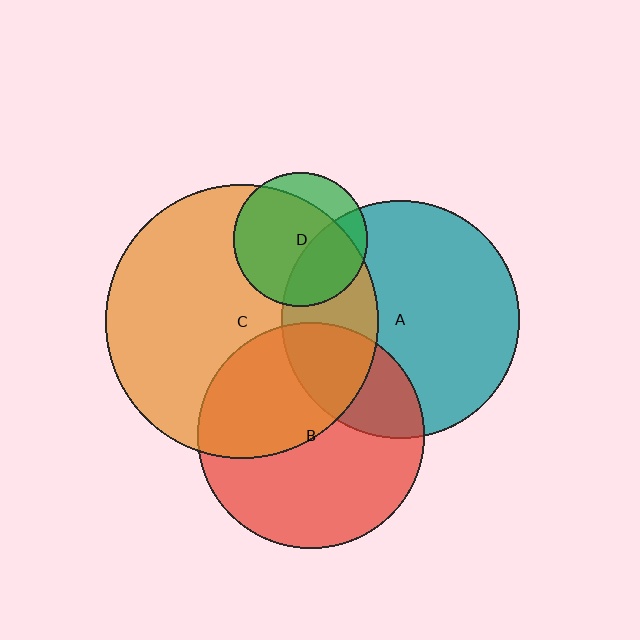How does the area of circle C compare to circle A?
Approximately 1.3 times.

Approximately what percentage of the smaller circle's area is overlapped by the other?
Approximately 35%.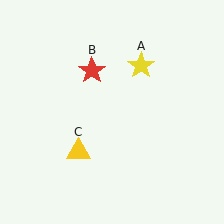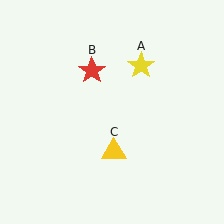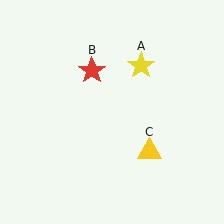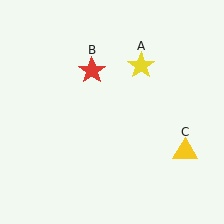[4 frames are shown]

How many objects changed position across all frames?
1 object changed position: yellow triangle (object C).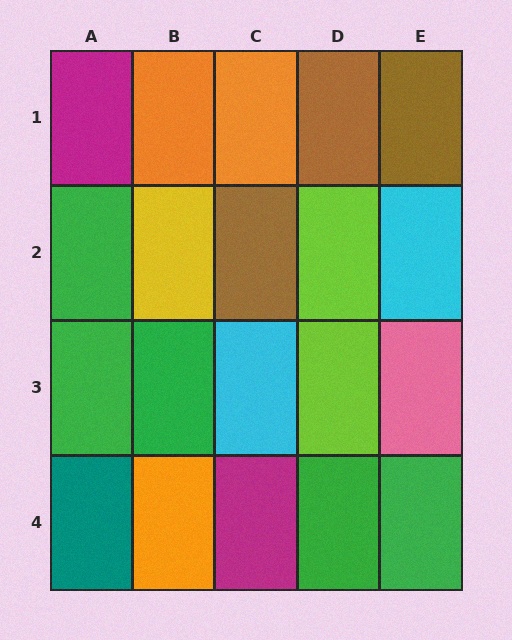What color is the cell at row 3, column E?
Pink.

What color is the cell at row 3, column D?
Lime.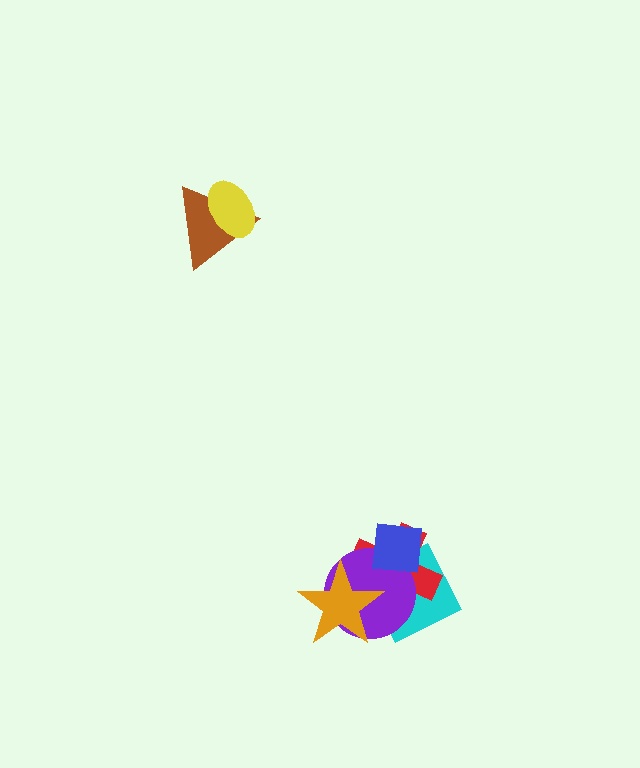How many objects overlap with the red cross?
4 objects overlap with the red cross.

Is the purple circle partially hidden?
Yes, it is partially covered by another shape.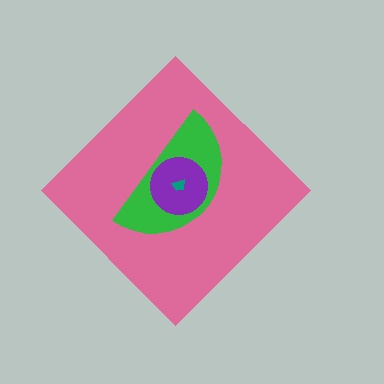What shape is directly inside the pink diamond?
The green semicircle.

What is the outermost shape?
The pink diamond.